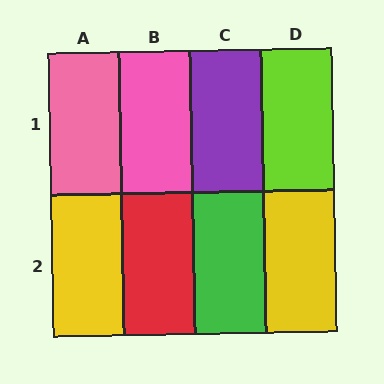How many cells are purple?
1 cell is purple.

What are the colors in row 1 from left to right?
Pink, pink, purple, lime.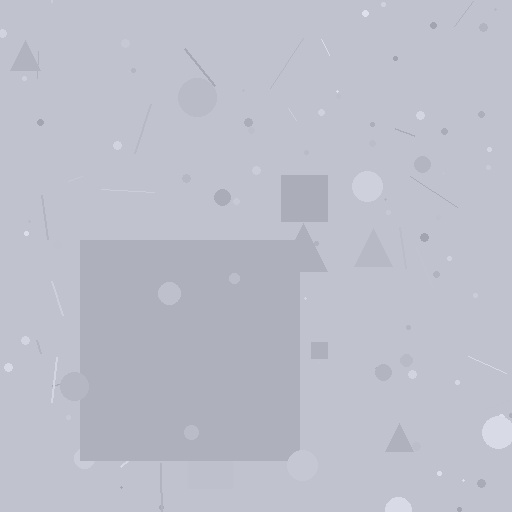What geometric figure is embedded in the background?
A square is embedded in the background.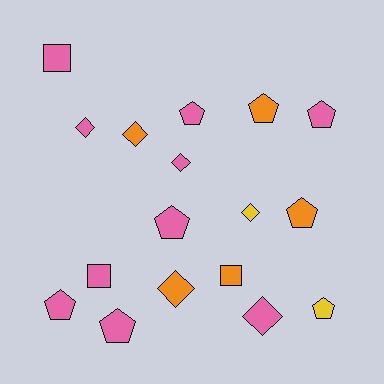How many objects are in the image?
There are 17 objects.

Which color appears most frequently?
Pink, with 10 objects.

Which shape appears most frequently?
Pentagon, with 8 objects.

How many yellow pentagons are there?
There is 1 yellow pentagon.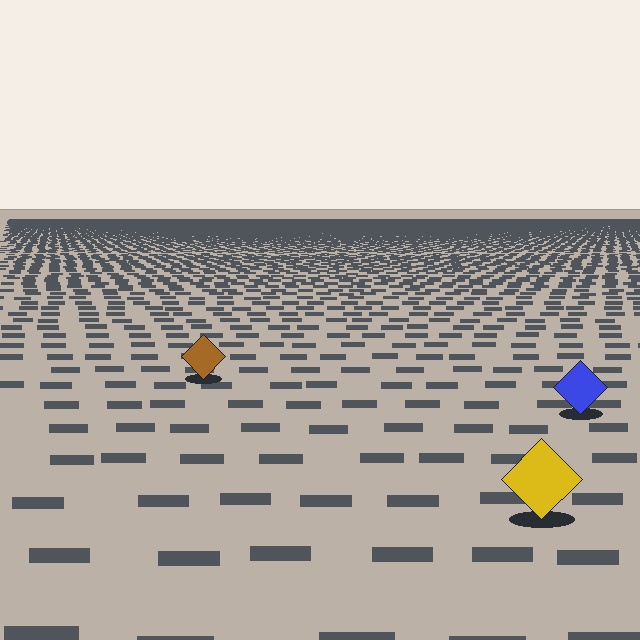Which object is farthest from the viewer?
The brown diamond is farthest from the viewer. It appears smaller and the ground texture around it is denser.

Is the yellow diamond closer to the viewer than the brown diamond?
Yes. The yellow diamond is closer — you can tell from the texture gradient: the ground texture is coarser near it.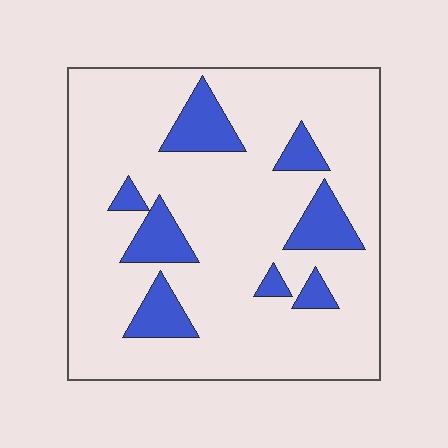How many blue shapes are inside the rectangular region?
8.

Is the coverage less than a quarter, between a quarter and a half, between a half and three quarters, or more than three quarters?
Less than a quarter.